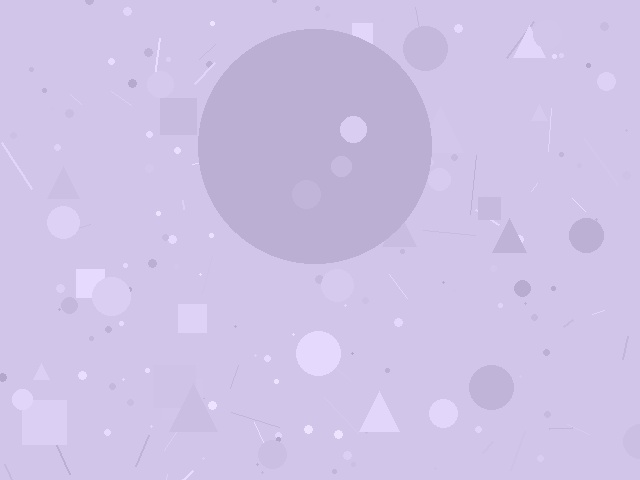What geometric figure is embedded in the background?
A circle is embedded in the background.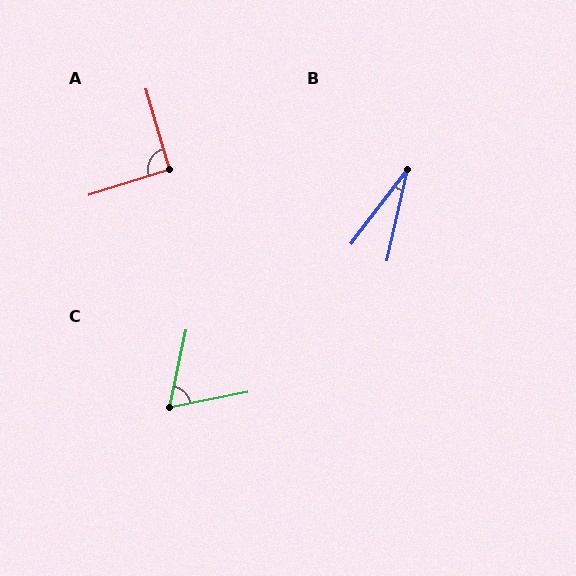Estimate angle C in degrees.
Approximately 67 degrees.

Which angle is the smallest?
B, at approximately 24 degrees.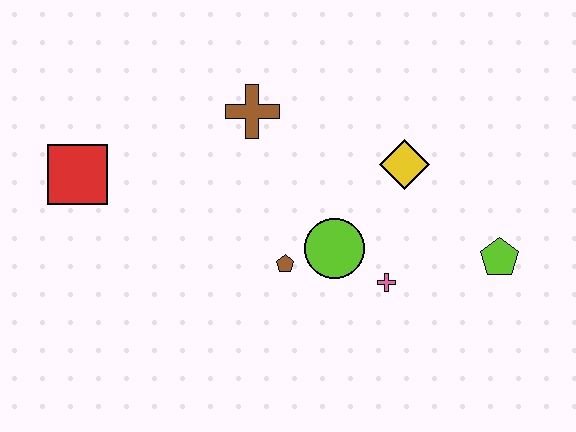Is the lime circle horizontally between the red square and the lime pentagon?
Yes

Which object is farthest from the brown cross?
The lime pentagon is farthest from the brown cross.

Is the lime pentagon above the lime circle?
No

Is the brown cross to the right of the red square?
Yes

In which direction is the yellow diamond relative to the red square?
The yellow diamond is to the right of the red square.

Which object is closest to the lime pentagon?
The pink cross is closest to the lime pentagon.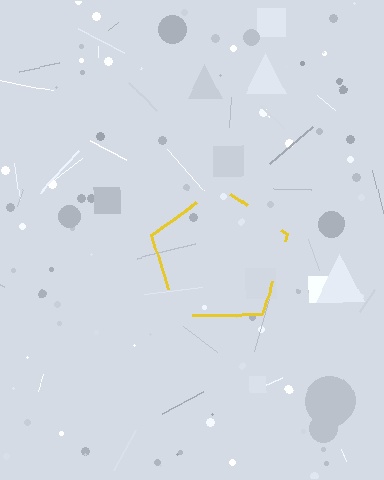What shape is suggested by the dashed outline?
The dashed outline suggests a pentagon.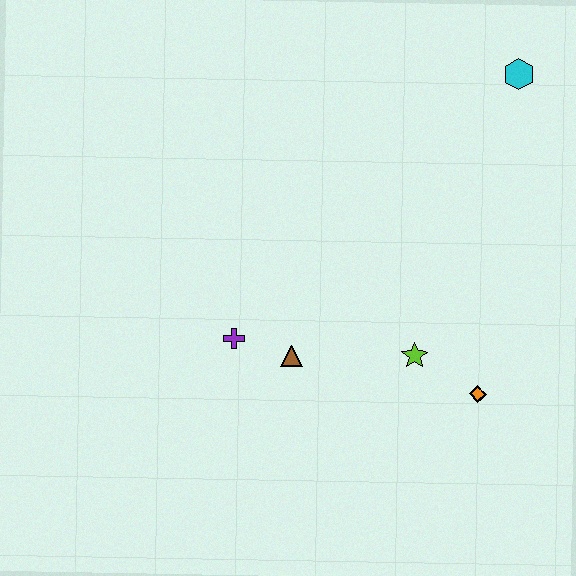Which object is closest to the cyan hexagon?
The lime star is closest to the cyan hexagon.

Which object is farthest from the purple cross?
The cyan hexagon is farthest from the purple cross.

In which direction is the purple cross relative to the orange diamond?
The purple cross is to the left of the orange diamond.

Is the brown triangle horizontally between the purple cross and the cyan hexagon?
Yes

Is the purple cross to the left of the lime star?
Yes